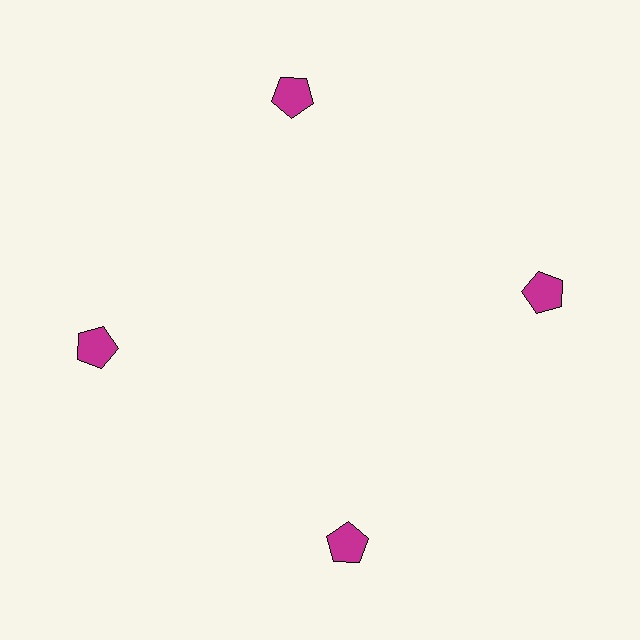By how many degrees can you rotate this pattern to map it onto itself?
The pattern maps onto itself every 90 degrees of rotation.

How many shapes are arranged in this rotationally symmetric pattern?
There are 4 shapes, arranged in 4 groups of 1.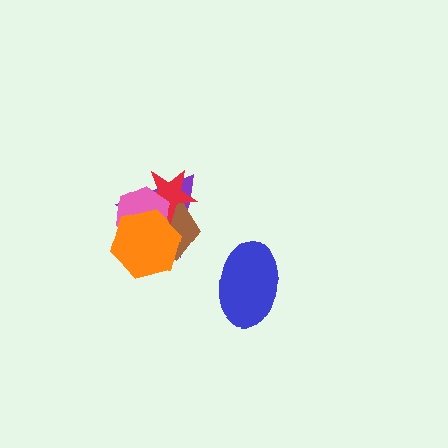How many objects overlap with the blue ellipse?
0 objects overlap with the blue ellipse.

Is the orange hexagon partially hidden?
No, no other shape covers it.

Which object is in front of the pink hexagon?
The orange hexagon is in front of the pink hexagon.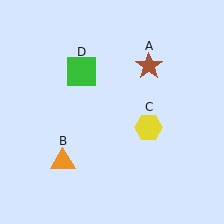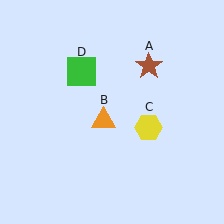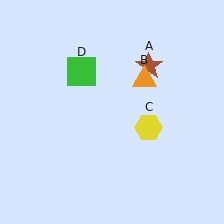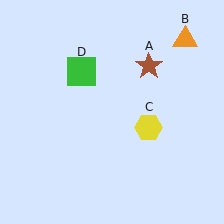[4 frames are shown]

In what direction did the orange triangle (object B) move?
The orange triangle (object B) moved up and to the right.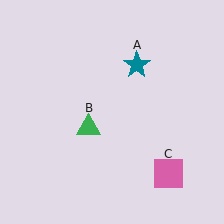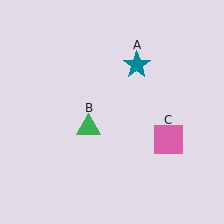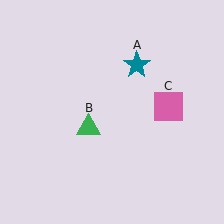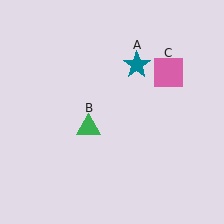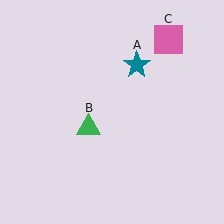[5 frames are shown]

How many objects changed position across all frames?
1 object changed position: pink square (object C).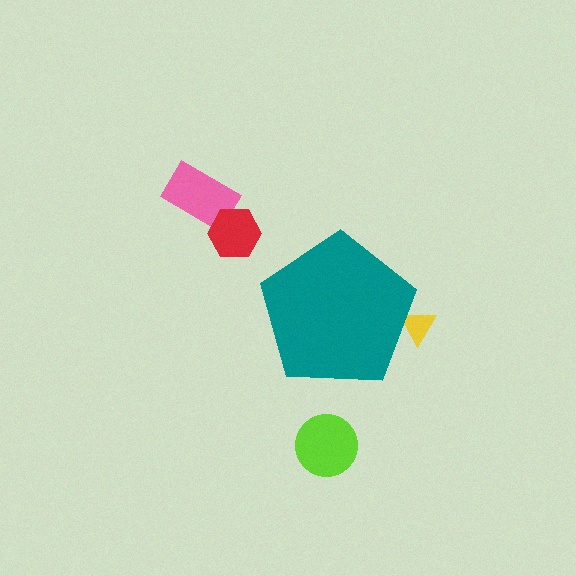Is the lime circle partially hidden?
No, the lime circle is fully visible.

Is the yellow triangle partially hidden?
Yes, the yellow triangle is partially hidden behind the teal pentagon.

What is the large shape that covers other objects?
A teal pentagon.